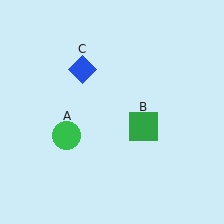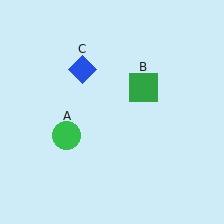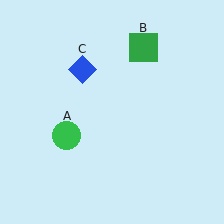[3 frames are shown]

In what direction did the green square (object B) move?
The green square (object B) moved up.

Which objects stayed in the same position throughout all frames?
Green circle (object A) and blue diamond (object C) remained stationary.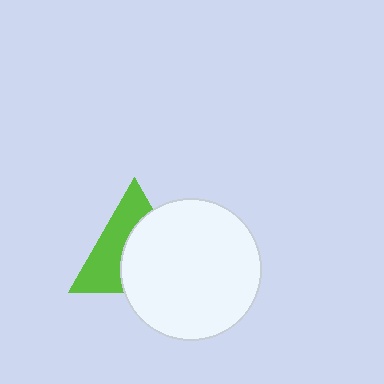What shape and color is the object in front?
The object in front is a white circle.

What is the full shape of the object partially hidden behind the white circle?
The partially hidden object is a lime triangle.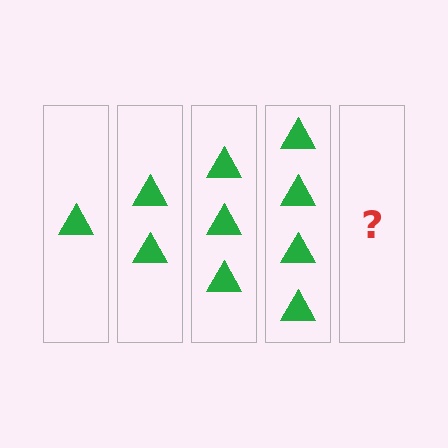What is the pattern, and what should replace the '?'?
The pattern is that each step adds one more triangle. The '?' should be 5 triangles.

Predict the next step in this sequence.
The next step is 5 triangles.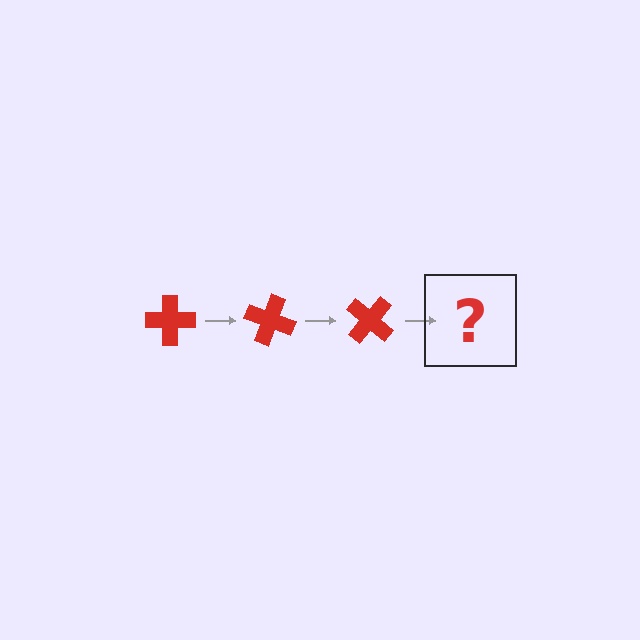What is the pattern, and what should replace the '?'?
The pattern is that the cross rotates 20 degrees each step. The '?' should be a red cross rotated 60 degrees.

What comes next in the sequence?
The next element should be a red cross rotated 60 degrees.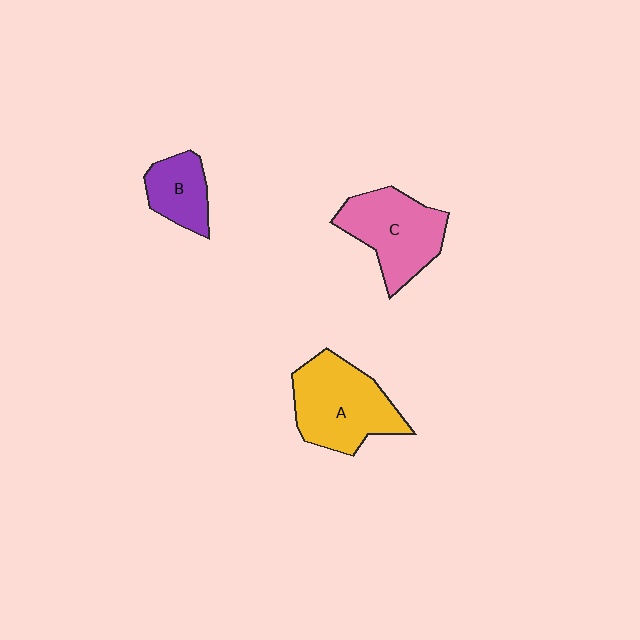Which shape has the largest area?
Shape A (yellow).